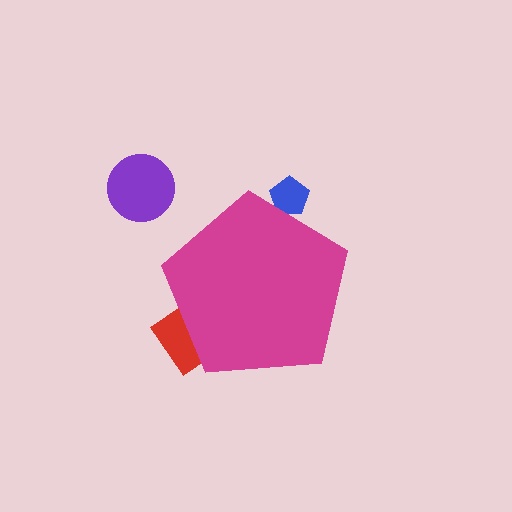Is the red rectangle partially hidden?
Yes, the red rectangle is partially hidden behind the magenta pentagon.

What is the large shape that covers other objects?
A magenta pentagon.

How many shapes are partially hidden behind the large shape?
2 shapes are partially hidden.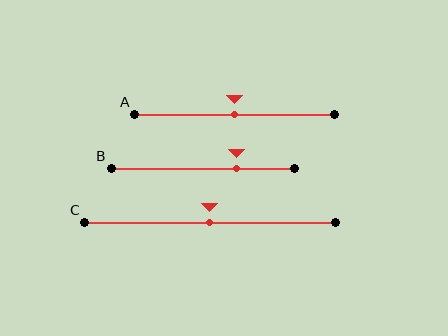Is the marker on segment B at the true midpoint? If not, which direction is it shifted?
No, the marker on segment B is shifted to the right by about 18% of the segment length.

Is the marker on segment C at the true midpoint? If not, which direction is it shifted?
Yes, the marker on segment C is at the true midpoint.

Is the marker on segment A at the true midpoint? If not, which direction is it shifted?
Yes, the marker on segment A is at the true midpoint.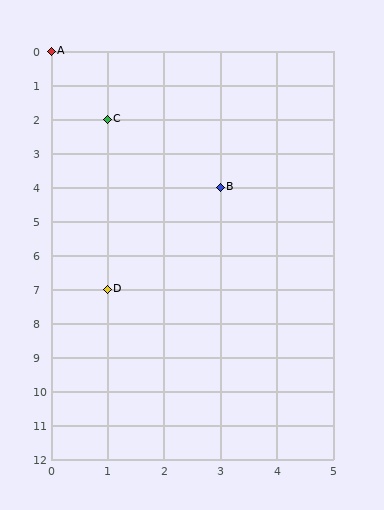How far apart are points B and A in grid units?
Points B and A are 3 columns and 4 rows apart (about 5.0 grid units diagonally).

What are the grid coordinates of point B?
Point B is at grid coordinates (3, 4).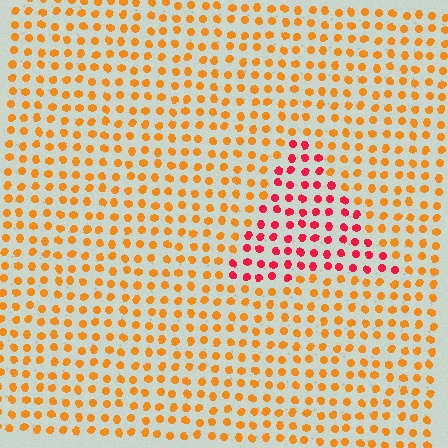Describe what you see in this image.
The image is filled with small orange elements in a uniform arrangement. A triangle-shaped region is visible where the elements are tinted to a slightly different hue, forming a subtle color boundary.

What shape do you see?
I see a triangle.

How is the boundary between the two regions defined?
The boundary is defined purely by a slight shift in hue (about 44 degrees). Spacing, size, and orientation are identical on both sides.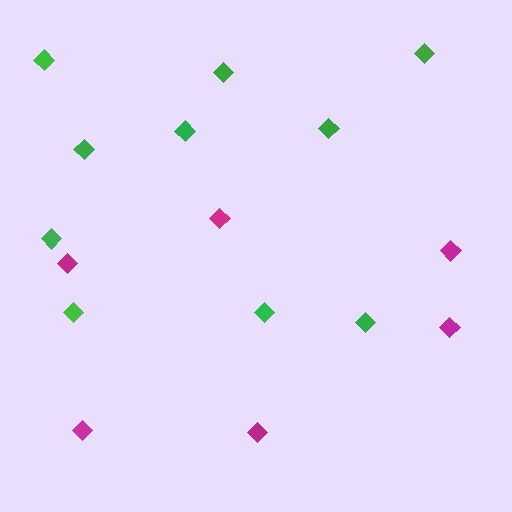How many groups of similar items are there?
There are 2 groups: one group of green diamonds (10) and one group of magenta diamonds (6).